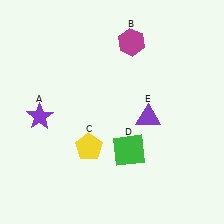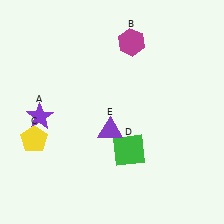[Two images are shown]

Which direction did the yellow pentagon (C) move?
The yellow pentagon (C) moved left.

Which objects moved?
The objects that moved are: the yellow pentagon (C), the purple triangle (E).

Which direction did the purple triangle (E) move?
The purple triangle (E) moved left.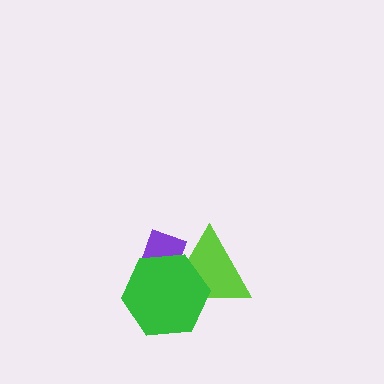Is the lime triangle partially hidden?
Yes, it is partially covered by another shape.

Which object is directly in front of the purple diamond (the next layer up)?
The lime triangle is directly in front of the purple diamond.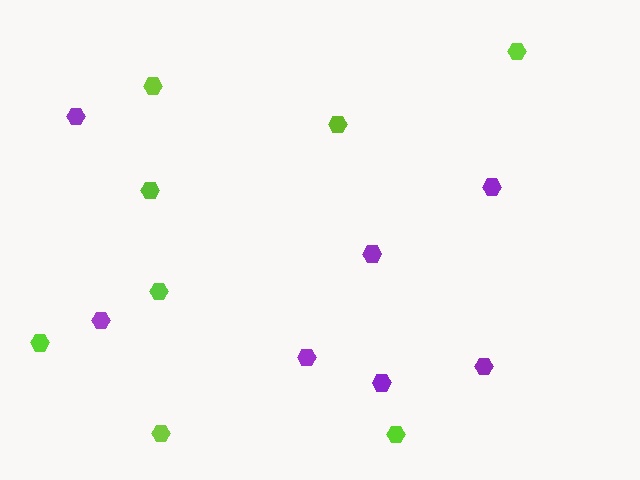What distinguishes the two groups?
There are 2 groups: one group of purple hexagons (7) and one group of lime hexagons (8).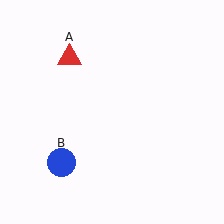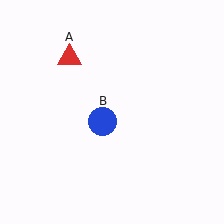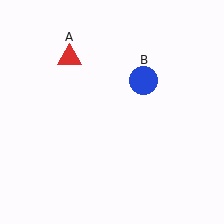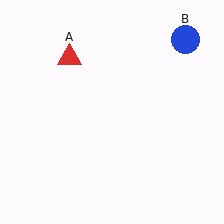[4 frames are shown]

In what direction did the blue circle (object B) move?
The blue circle (object B) moved up and to the right.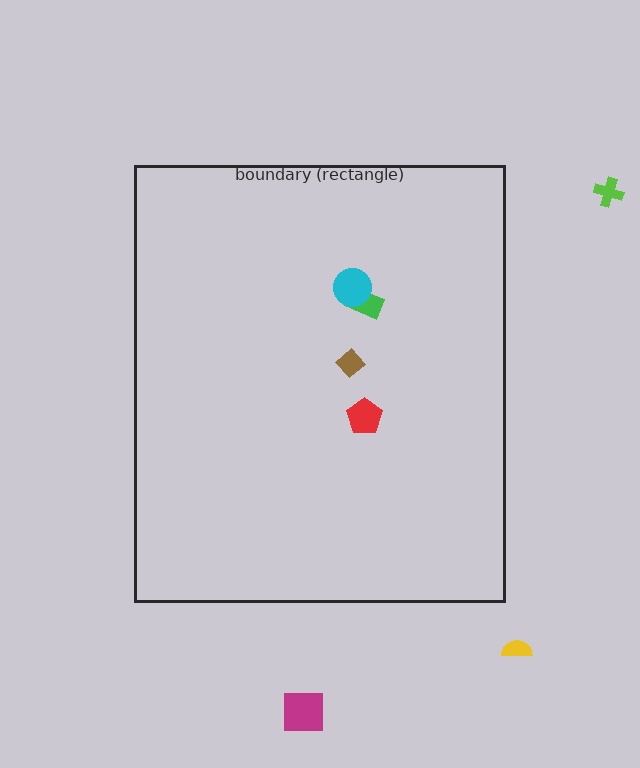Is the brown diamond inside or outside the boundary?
Inside.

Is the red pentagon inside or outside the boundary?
Inside.